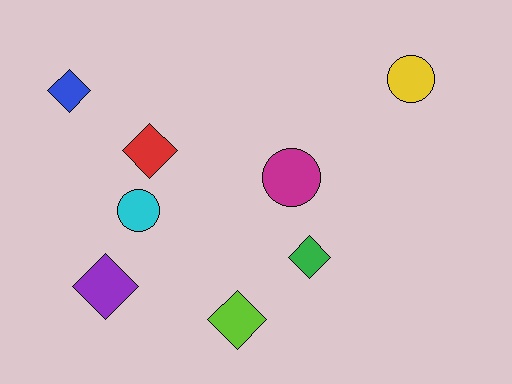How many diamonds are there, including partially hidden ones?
There are 5 diamonds.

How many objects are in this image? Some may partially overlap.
There are 8 objects.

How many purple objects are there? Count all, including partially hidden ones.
There is 1 purple object.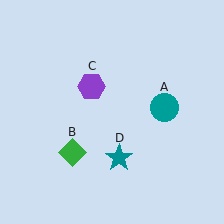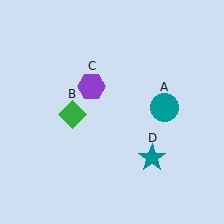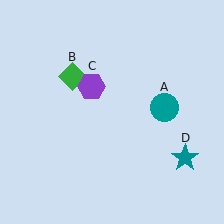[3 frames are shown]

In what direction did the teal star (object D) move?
The teal star (object D) moved right.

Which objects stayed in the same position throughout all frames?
Teal circle (object A) and purple hexagon (object C) remained stationary.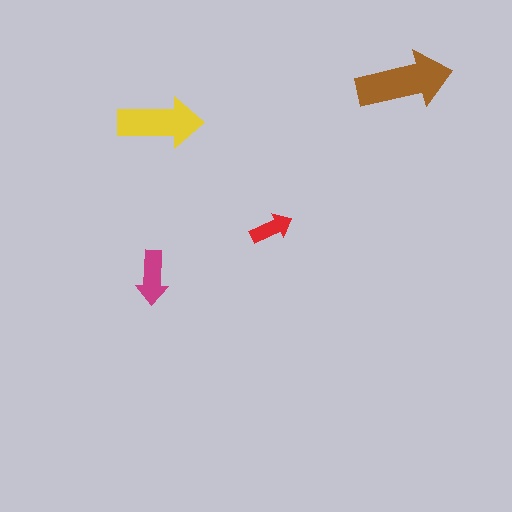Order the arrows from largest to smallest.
the brown one, the yellow one, the magenta one, the red one.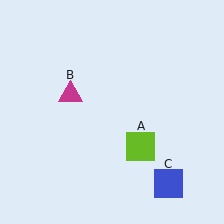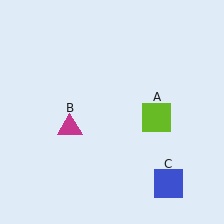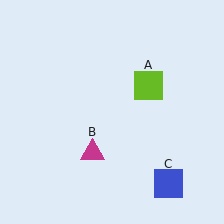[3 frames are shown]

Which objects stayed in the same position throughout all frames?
Blue square (object C) remained stationary.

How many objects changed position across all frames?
2 objects changed position: lime square (object A), magenta triangle (object B).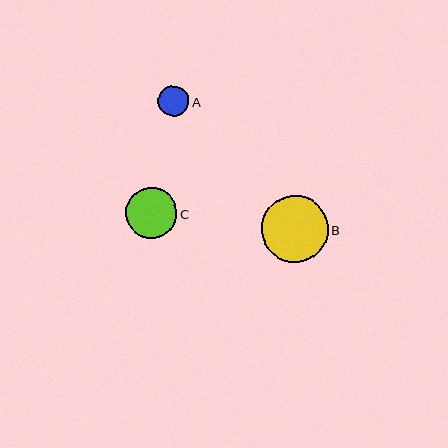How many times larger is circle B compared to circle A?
Circle B is approximately 2.2 times the size of circle A.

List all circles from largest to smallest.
From largest to smallest: B, C, A.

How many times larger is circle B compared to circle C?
Circle B is approximately 1.3 times the size of circle C.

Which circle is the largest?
Circle B is the largest with a size of approximately 67 pixels.